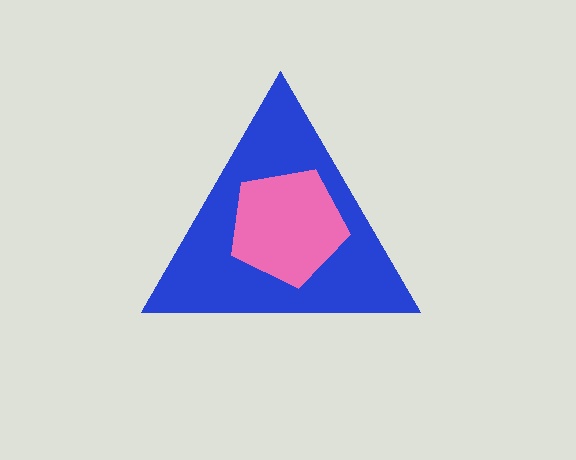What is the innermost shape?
The pink pentagon.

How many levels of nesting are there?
2.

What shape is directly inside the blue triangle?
The pink pentagon.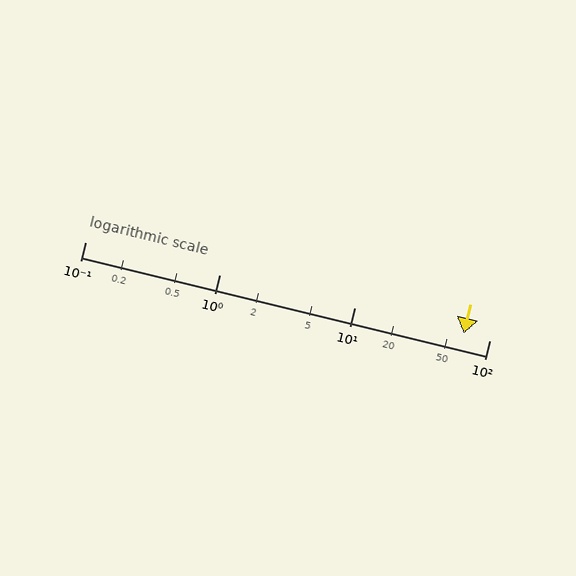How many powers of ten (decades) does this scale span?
The scale spans 3 decades, from 0.1 to 100.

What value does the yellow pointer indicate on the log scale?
The pointer indicates approximately 64.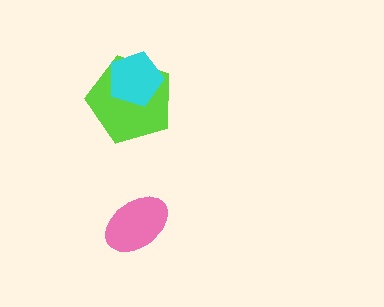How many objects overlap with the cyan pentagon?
1 object overlaps with the cyan pentagon.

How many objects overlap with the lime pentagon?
1 object overlaps with the lime pentagon.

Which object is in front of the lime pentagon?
The cyan pentagon is in front of the lime pentagon.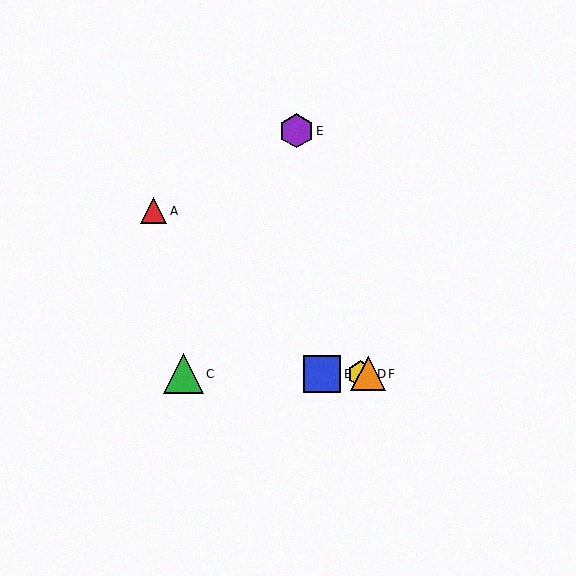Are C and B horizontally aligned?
Yes, both are at y≈374.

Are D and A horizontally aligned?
No, D is at y≈374 and A is at y≈211.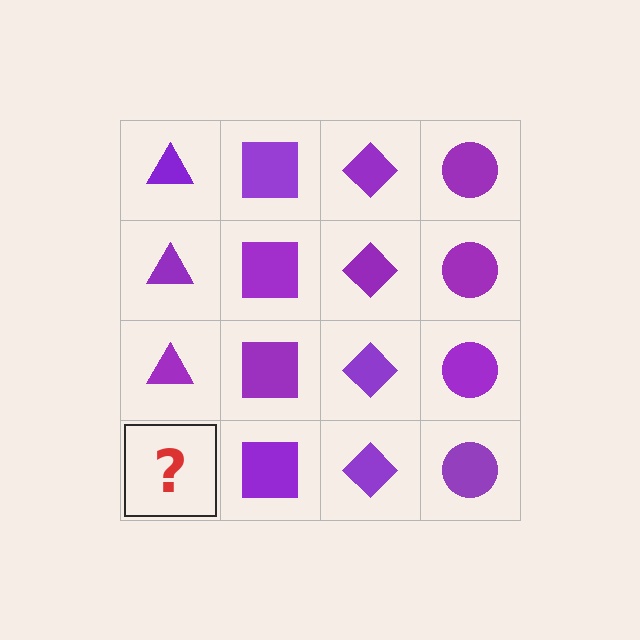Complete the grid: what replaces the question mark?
The question mark should be replaced with a purple triangle.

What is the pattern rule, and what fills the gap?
The rule is that each column has a consistent shape. The gap should be filled with a purple triangle.